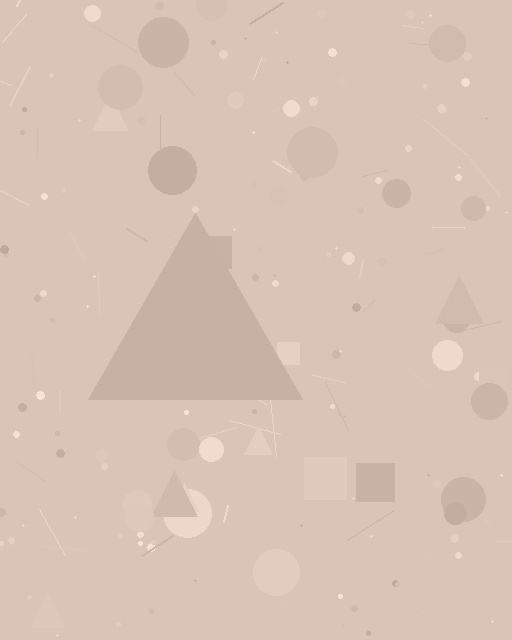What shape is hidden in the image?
A triangle is hidden in the image.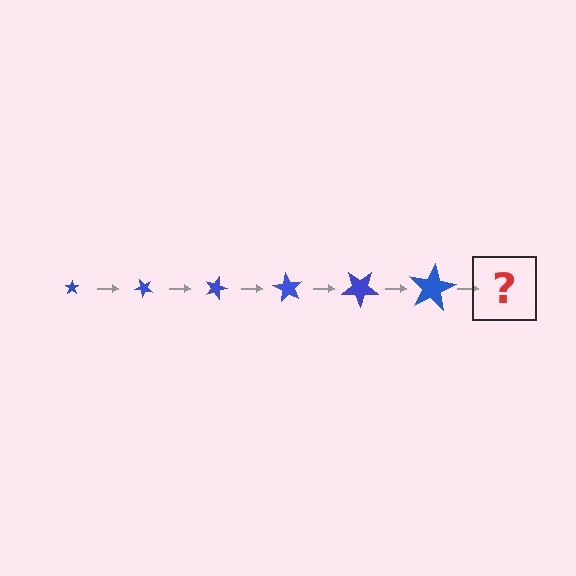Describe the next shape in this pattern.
It should be a star, larger than the previous one and rotated 270 degrees from the start.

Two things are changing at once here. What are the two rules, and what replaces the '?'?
The two rules are that the star grows larger each step and it rotates 45 degrees each step. The '?' should be a star, larger than the previous one and rotated 270 degrees from the start.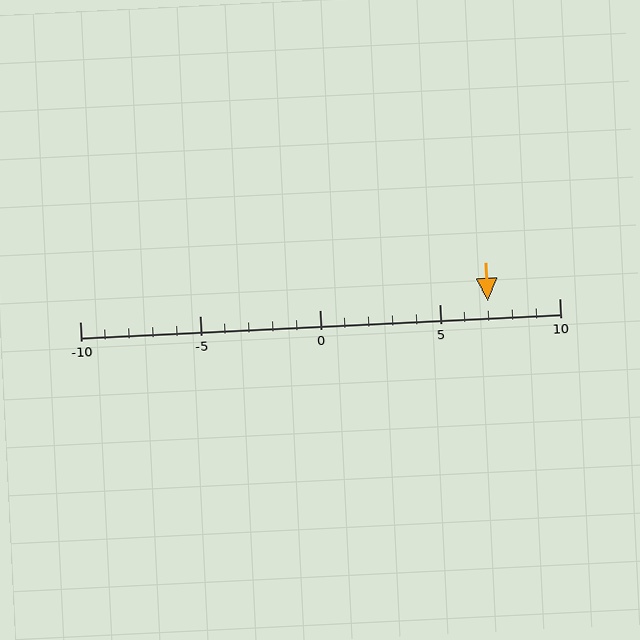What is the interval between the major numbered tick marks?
The major tick marks are spaced 5 units apart.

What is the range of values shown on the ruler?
The ruler shows values from -10 to 10.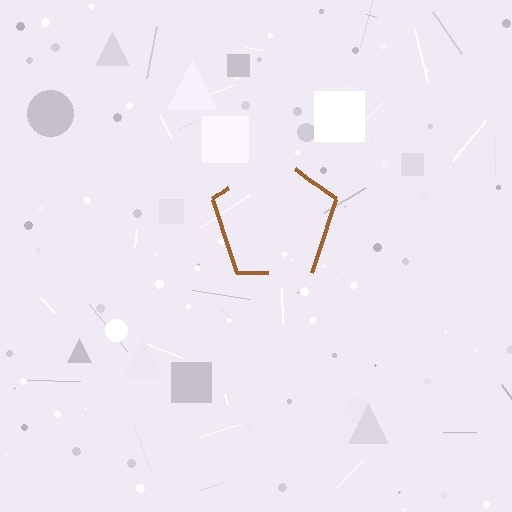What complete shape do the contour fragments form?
The contour fragments form a pentagon.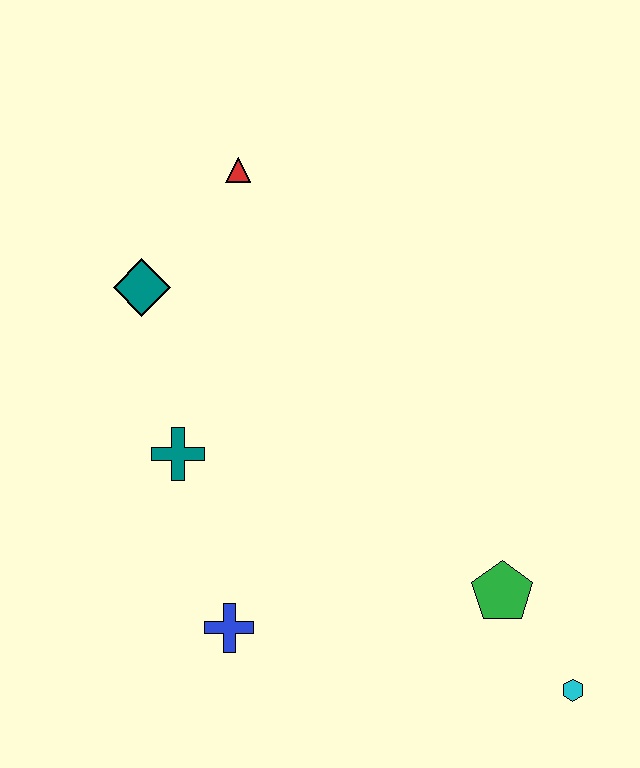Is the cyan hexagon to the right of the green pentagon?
Yes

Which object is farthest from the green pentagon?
The red triangle is farthest from the green pentagon.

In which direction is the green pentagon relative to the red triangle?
The green pentagon is below the red triangle.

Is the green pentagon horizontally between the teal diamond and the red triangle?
No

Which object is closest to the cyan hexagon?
The green pentagon is closest to the cyan hexagon.